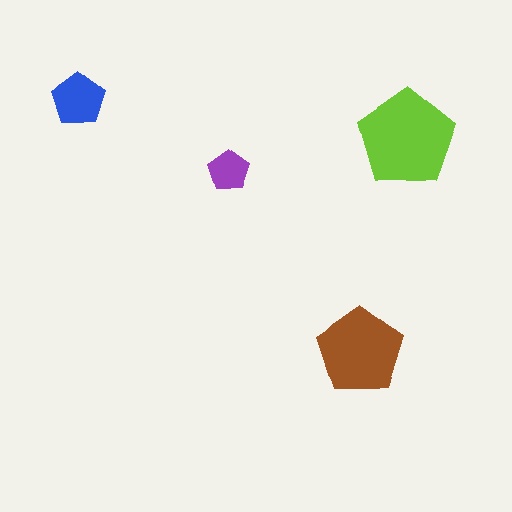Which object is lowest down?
The brown pentagon is bottommost.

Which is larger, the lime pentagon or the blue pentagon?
The lime one.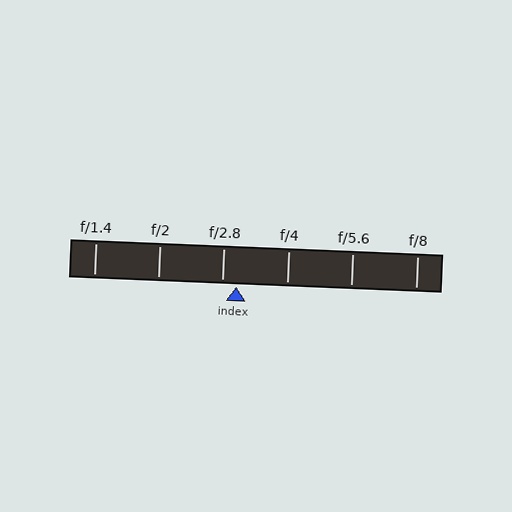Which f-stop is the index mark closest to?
The index mark is closest to f/2.8.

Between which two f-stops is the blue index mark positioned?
The index mark is between f/2.8 and f/4.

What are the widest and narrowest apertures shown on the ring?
The widest aperture shown is f/1.4 and the narrowest is f/8.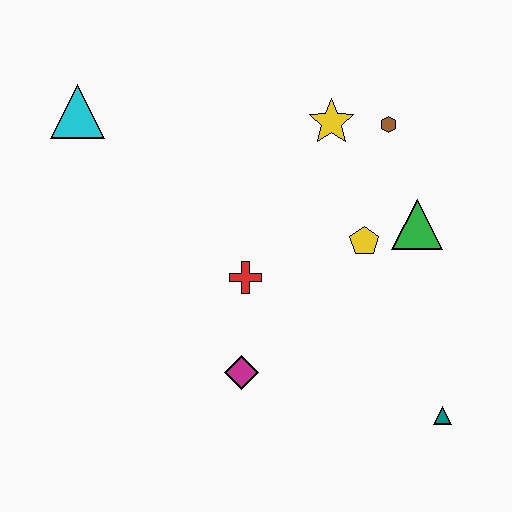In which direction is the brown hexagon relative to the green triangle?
The brown hexagon is above the green triangle.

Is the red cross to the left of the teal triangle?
Yes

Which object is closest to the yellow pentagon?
The green triangle is closest to the yellow pentagon.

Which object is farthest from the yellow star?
The teal triangle is farthest from the yellow star.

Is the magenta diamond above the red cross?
No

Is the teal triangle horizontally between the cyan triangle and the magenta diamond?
No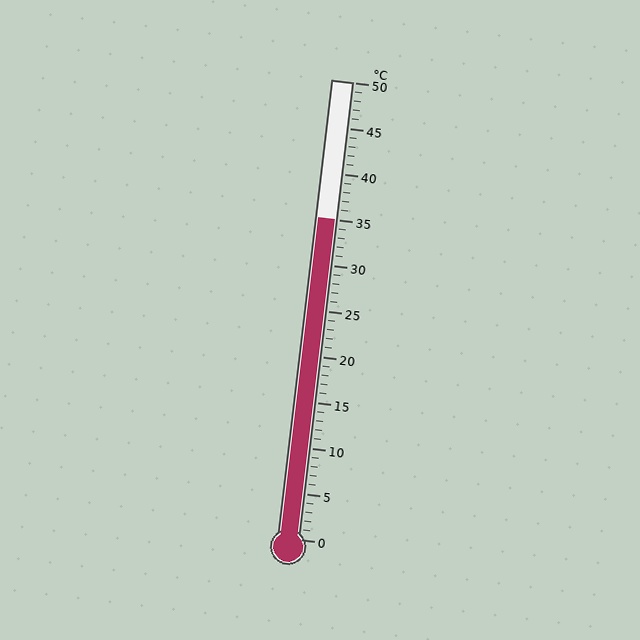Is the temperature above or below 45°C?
The temperature is below 45°C.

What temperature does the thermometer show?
The thermometer shows approximately 35°C.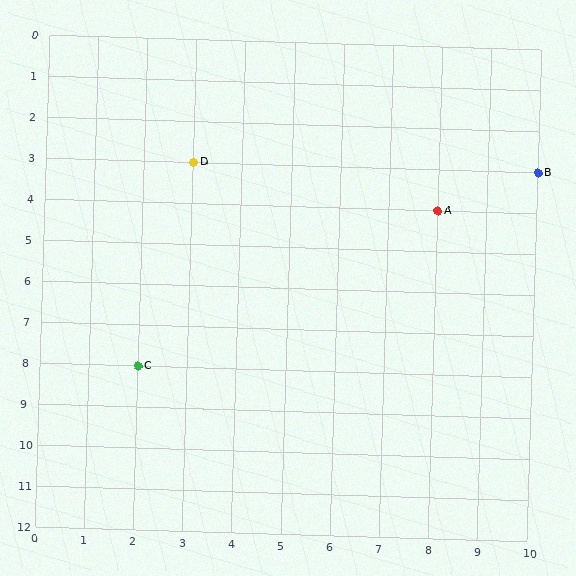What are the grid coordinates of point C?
Point C is at grid coordinates (2, 8).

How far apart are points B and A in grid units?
Points B and A are 2 columns and 1 row apart (about 2.2 grid units diagonally).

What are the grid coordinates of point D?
Point D is at grid coordinates (3, 3).